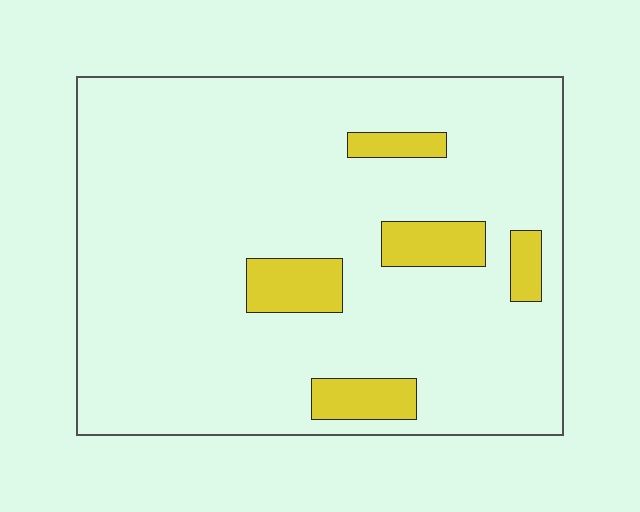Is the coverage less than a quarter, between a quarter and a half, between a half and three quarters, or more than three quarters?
Less than a quarter.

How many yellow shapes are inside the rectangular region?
5.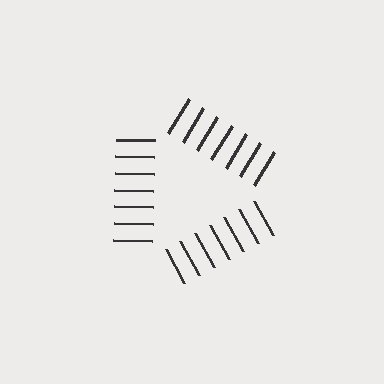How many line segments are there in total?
21 — 7 along each of the 3 edges.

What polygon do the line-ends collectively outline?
An illusory triangle — the line segments terminate on its edges but no continuous stroke is drawn.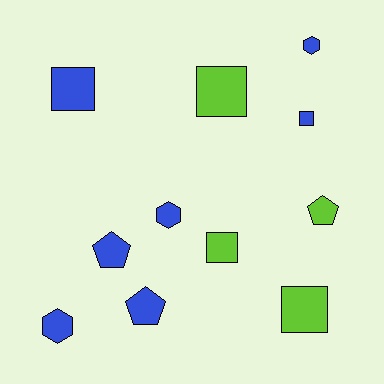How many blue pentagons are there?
There are 2 blue pentagons.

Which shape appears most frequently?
Square, with 5 objects.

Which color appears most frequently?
Blue, with 7 objects.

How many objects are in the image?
There are 11 objects.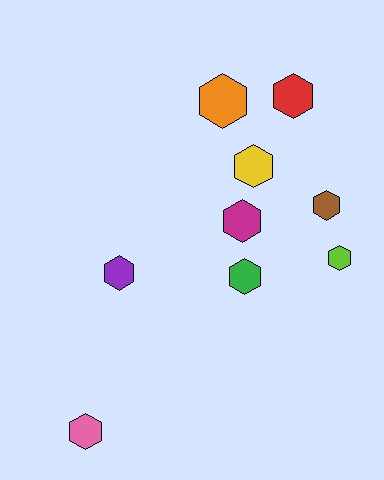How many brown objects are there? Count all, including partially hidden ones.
There is 1 brown object.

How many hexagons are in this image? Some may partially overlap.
There are 9 hexagons.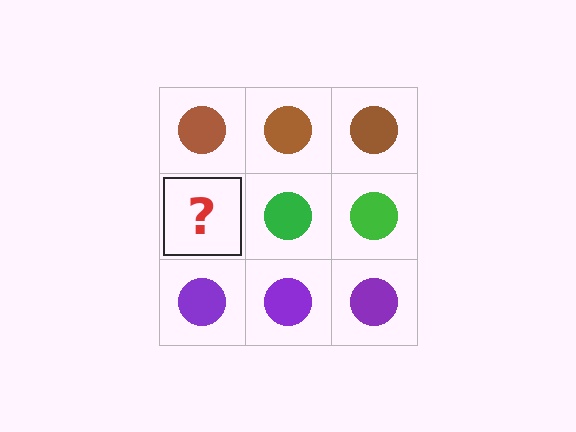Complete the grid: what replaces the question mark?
The question mark should be replaced with a green circle.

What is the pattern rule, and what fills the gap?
The rule is that each row has a consistent color. The gap should be filled with a green circle.